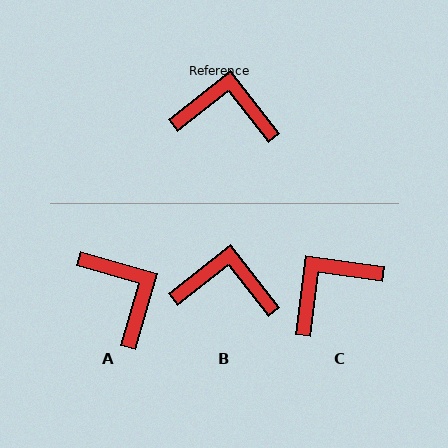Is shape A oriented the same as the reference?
No, it is off by about 54 degrees.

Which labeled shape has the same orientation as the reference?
B.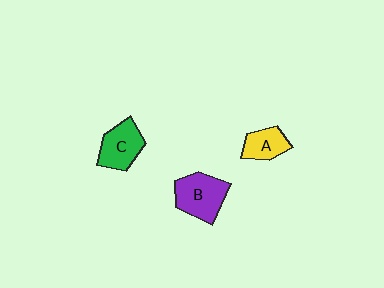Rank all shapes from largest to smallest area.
From largest to smallest: B (purple), C (green), A (yellow).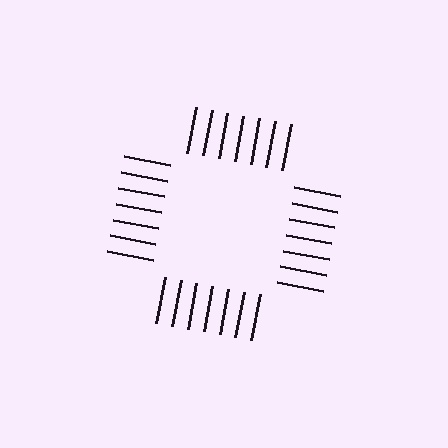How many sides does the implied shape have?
4 sides — the line-ends trace a square.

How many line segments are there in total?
28 — 7 along each of the 4 edges.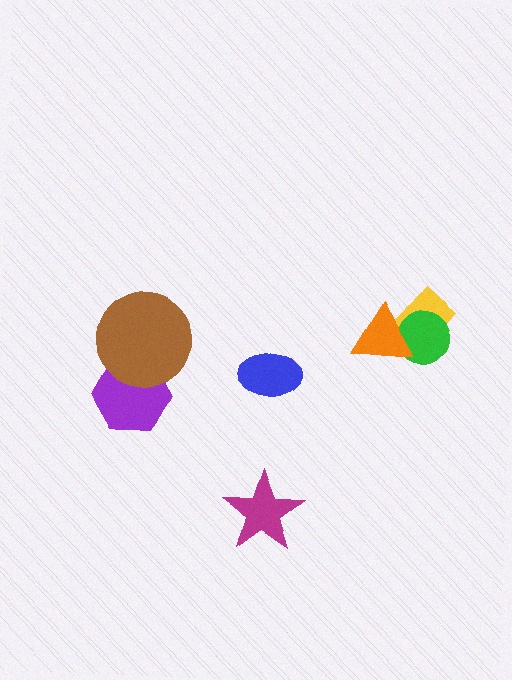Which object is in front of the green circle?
The orange triangle is in front of the green circle.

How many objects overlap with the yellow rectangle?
2 objects overlap with the yellow rectangle.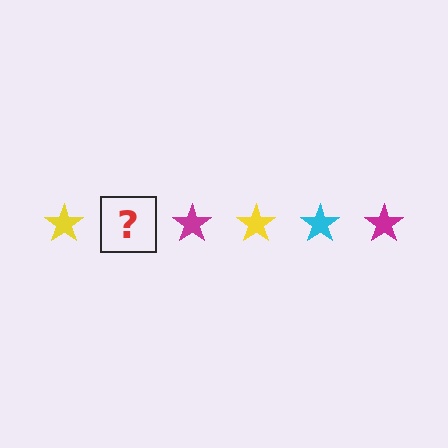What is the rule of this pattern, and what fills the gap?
The rule is that the pattern cycles through yellow, cyan, magenta stars. The gap should be filled with a cyan star.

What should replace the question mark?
The question mark should be replaced with a cyan star.